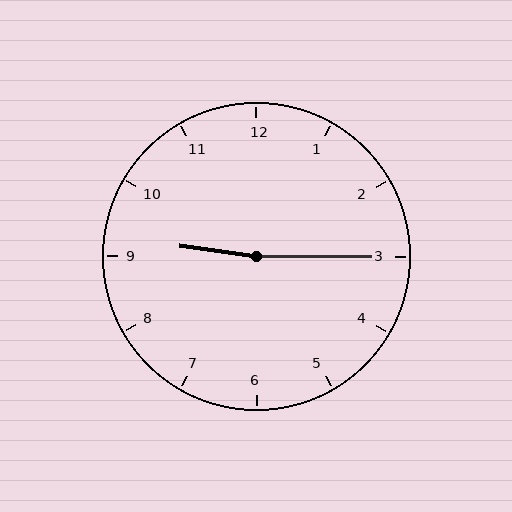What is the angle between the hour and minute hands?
Approximately 172 degrees.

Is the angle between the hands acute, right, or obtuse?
It is obtuse.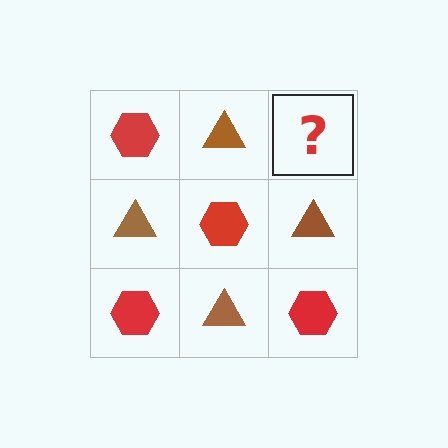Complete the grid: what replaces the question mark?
The question mark should be replaced with a red hexagon.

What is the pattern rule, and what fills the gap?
The rule is that it alternates red hexagon and brown triangle in a checkerboard pattern. The gap should be filled with a red hexagon.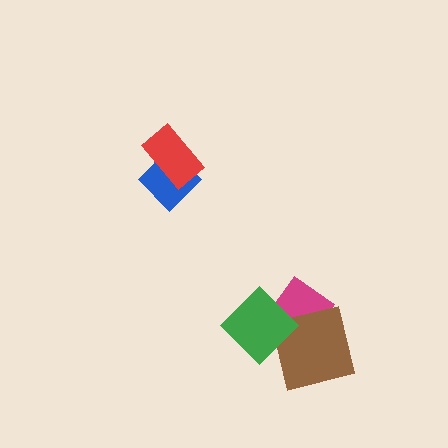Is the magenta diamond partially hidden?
Yes, it is partially covered by another shape.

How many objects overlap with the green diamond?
2 objects overlap with the green diamond.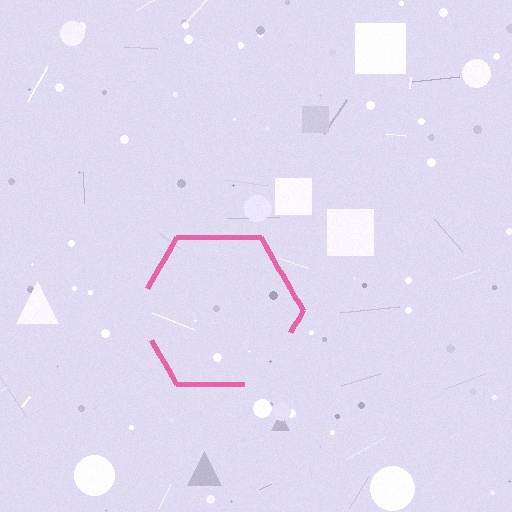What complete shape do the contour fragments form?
The contour fragments form a hexagon.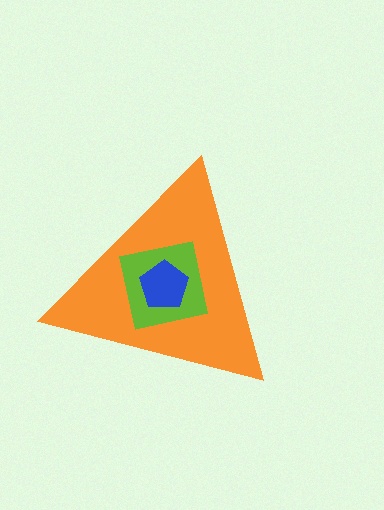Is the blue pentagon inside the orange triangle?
Yes.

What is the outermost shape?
The orange triangle.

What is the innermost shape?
The blue pentagon.